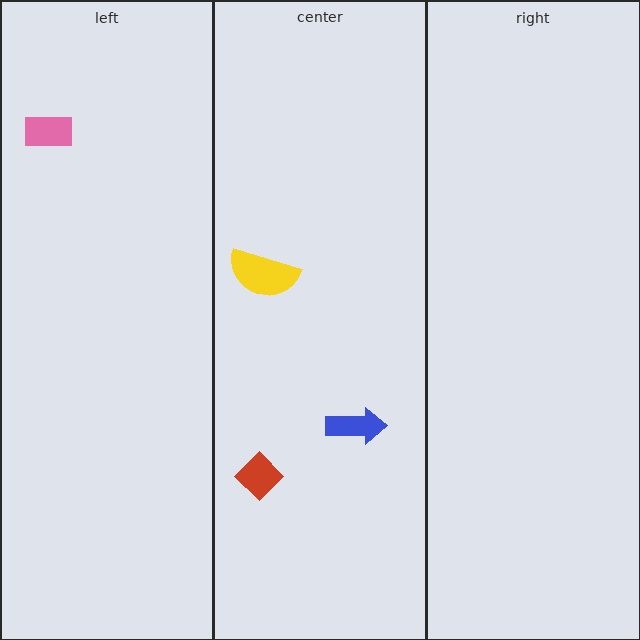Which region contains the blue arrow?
The center region.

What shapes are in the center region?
The red diamond, the yellow semicircle, the blue arrow.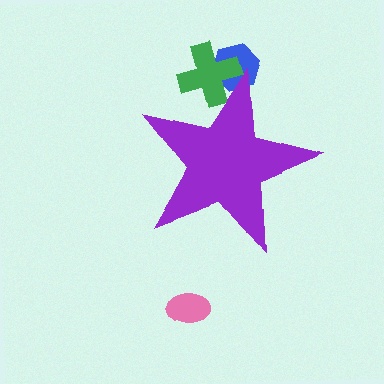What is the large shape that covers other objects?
A purple star.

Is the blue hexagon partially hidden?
Yes, the blue hexagon is partially hidden behind the purple star.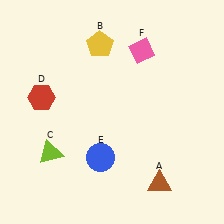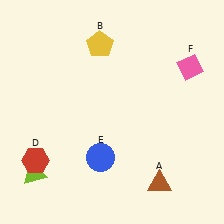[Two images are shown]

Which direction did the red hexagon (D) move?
The red hexagon (D) moved down.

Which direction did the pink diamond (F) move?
The pink diamond (F) moved right.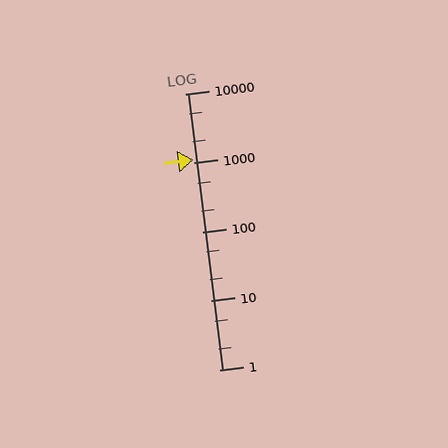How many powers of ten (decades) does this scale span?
The scale spans 4 decades, from 1 to 10000.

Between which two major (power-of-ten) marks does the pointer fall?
The pointer is between 1000 and 10000.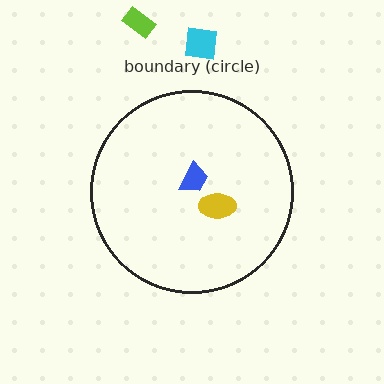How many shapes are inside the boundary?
2 inside, 2 outside.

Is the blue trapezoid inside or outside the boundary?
Inside.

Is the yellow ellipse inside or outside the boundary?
Inside.